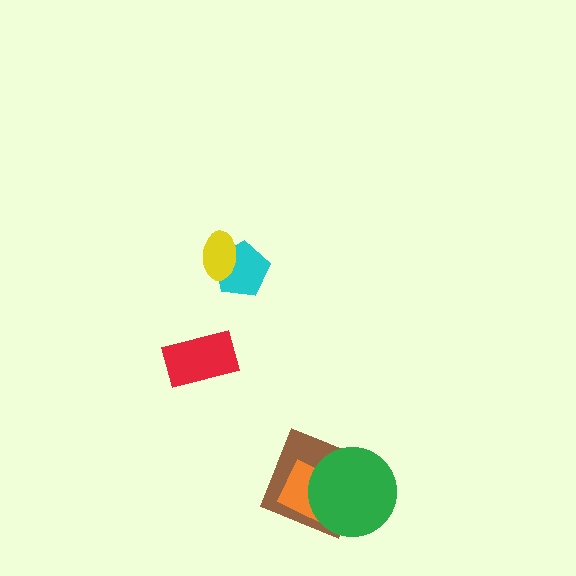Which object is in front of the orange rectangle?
The green circle is in front of the orange rectangle.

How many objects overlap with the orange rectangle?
2 objects overlap with the orange rectangle.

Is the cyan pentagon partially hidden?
Yes, it is partially covered by another shape.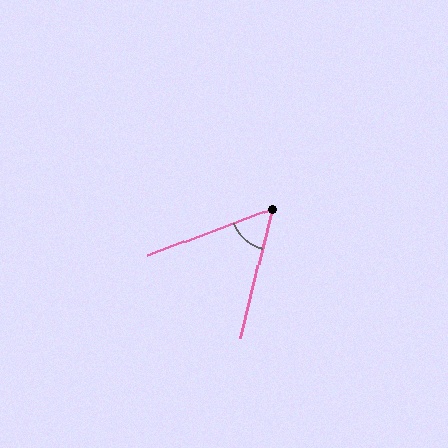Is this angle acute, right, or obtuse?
It is acute.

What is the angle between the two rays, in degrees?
Approximately 56 degrees.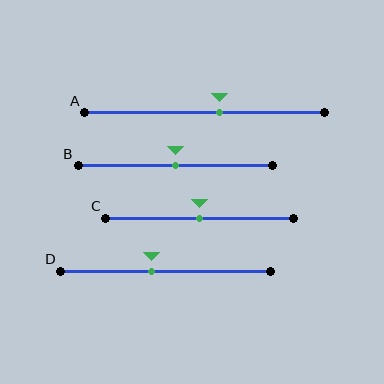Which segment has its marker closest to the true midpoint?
Segment B has its marker closest to the true midpoint.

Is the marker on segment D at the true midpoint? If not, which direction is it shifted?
No, the marker on segment D is shifted to the left by about 6% of the segment length.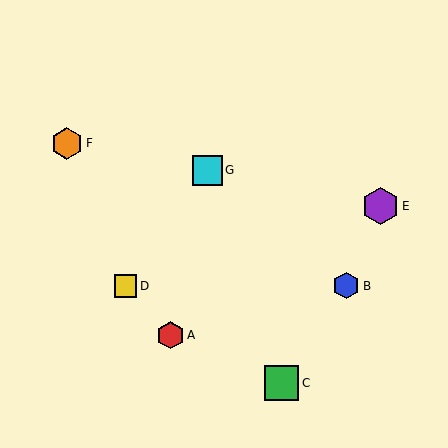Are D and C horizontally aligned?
No, D is at y≈286 and C is at y≈383.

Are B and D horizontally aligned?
Yes, both are at y≈286.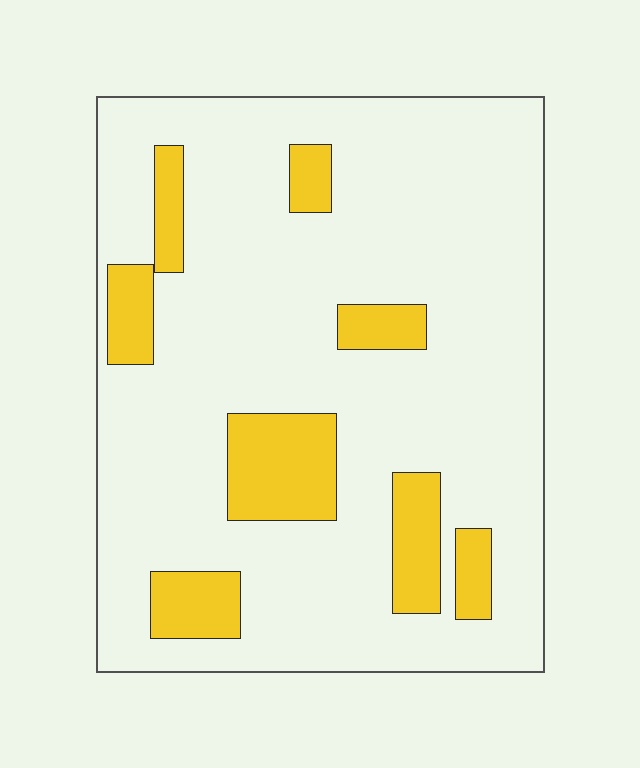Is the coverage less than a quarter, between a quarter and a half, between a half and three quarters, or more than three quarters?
Less than a quarter.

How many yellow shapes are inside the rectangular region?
8.